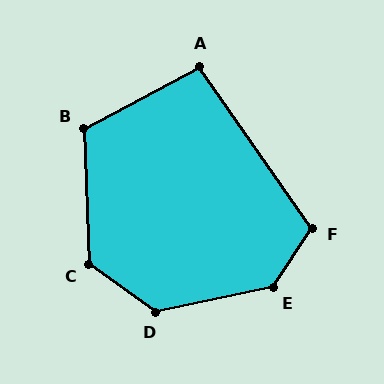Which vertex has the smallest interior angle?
A, at approximately 97 degrees.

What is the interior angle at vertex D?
Approximately 132 degrees (obtuse).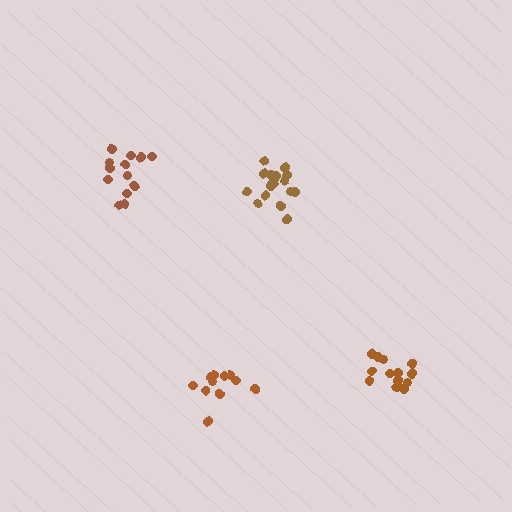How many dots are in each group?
Group 1: 13 dots, Group 2: 17 dots, Group 3: 14 dots, Group 4: 11 dots (55 total).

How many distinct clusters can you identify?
There are 4 distinct clusters.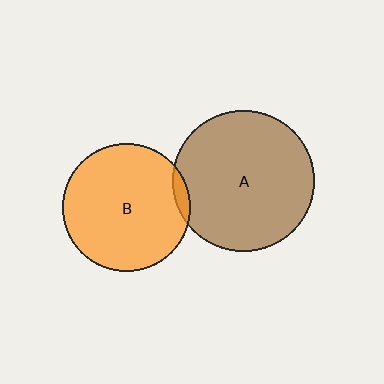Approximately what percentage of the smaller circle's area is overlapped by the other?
Approximately 5%.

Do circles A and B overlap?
Yes.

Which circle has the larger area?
Circle A (brown).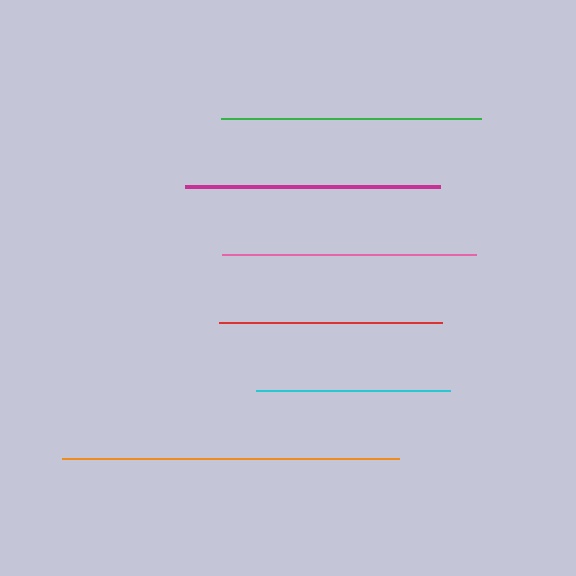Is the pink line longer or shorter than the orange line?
The orange line is longer than the pink line.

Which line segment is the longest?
The orange line is the longest at approximately 337 pixels.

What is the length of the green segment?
The green segment is approximately 260 pixels long.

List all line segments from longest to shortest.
From longest to shortest: orange, green, magenta, pink, red, cyan.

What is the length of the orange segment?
The orange segment is approximately 337 pixels long.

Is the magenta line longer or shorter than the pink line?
The magenta line is longer than the pink line.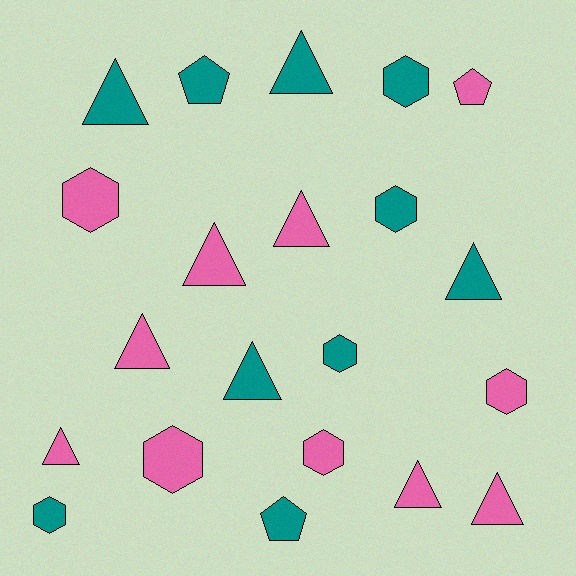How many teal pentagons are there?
There are 2 teal pentagons.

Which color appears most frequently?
Pink, with 11 objects.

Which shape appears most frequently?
Triangle, with 10 objects.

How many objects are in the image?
There are 21 objects.